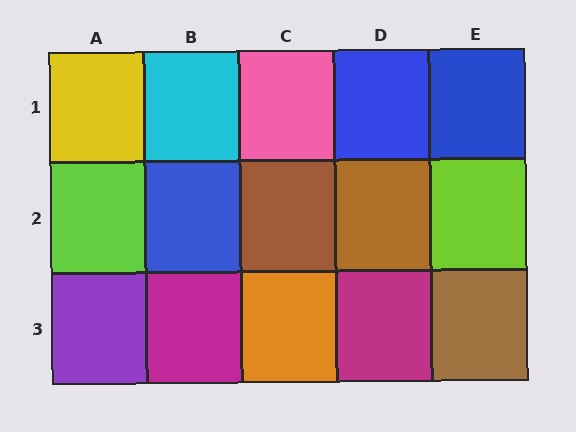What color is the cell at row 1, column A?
Yellow.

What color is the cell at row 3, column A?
Purple.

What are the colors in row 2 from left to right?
Lime, blue, brown, brown, lime.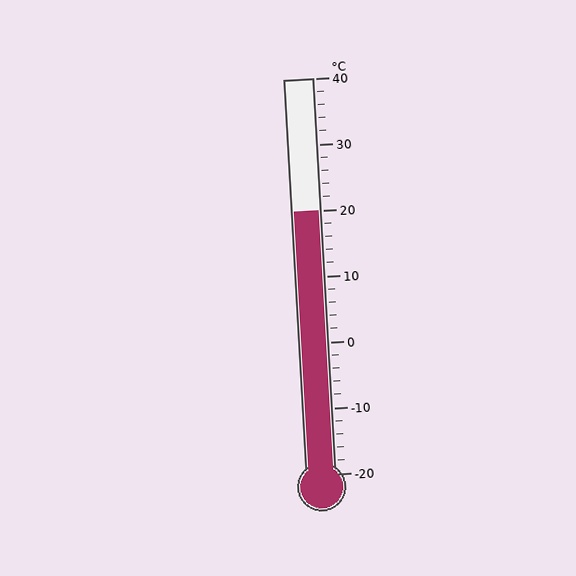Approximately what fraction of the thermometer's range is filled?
The thermometer is filled to approximately 65% of its range.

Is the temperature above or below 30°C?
The temperature is below 30°C.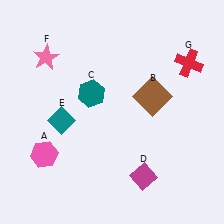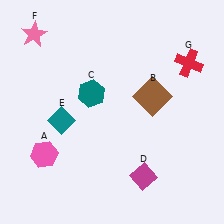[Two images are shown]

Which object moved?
The pink star (F) moved up.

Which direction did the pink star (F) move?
The pink star (F) moved up.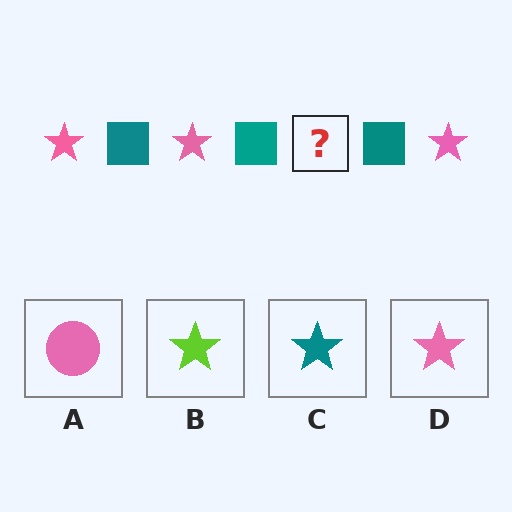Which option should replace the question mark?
Option D.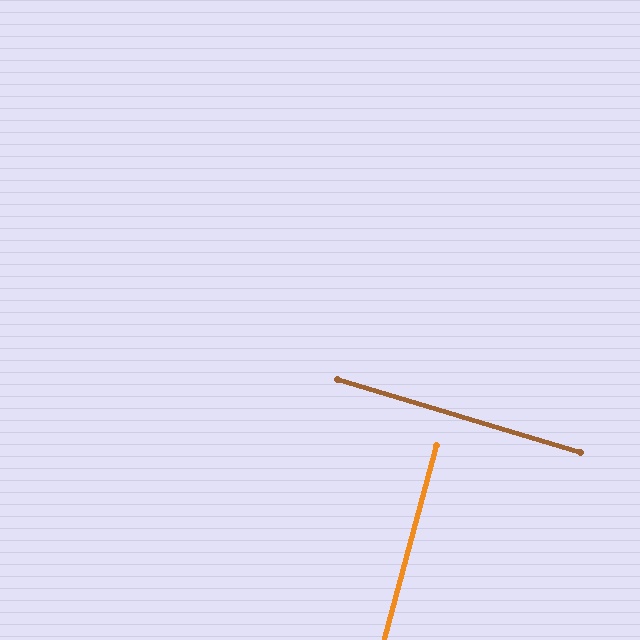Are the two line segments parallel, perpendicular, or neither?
Perpendicular — they meet at approximately 88°.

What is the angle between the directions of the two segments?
Approximately 88 degrees.